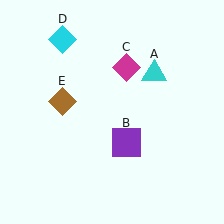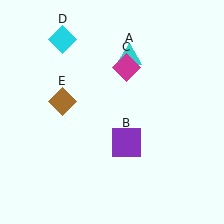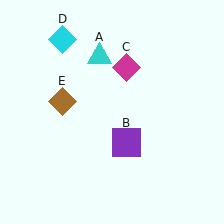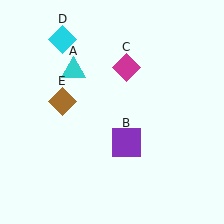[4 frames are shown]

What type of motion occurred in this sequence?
The cyan triangle (object A) rotated counterclockwise around the center of the scene.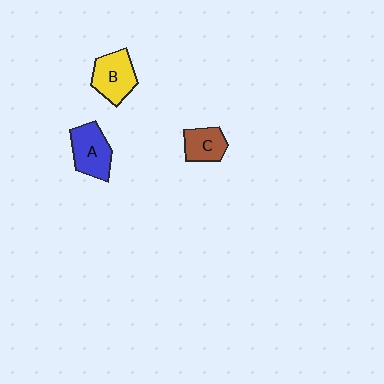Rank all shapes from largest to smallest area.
From largest to smallest: A (blue), B (yellow), C (brown).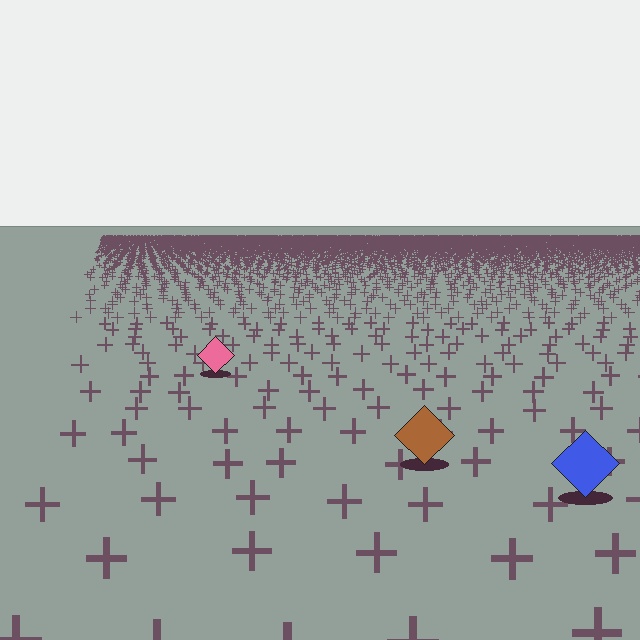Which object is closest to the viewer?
The blue diamond is closest. The texture marks near it are larger and more spread out.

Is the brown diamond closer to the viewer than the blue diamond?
No. The blue diamond is closer — you can tell from the texture gradient: the ground texture is coarser near it.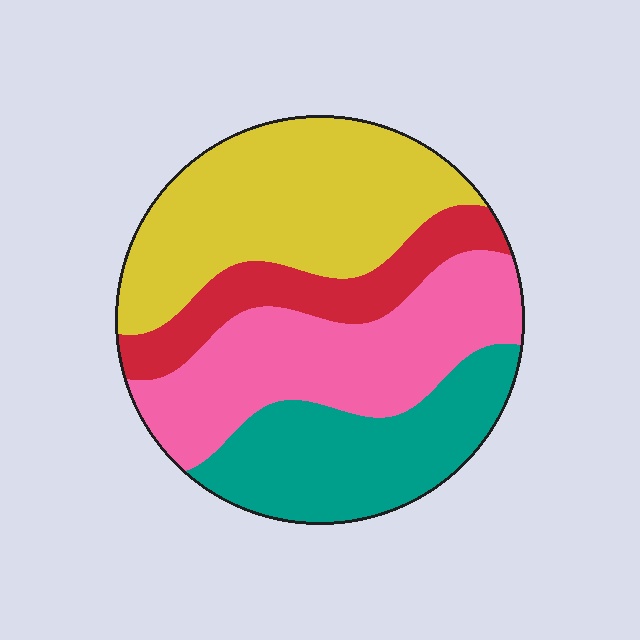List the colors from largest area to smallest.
From largest to smallest: yellow, pink, teal, red.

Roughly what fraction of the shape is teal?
Teal takes up about one quarter (1/4) of the shape.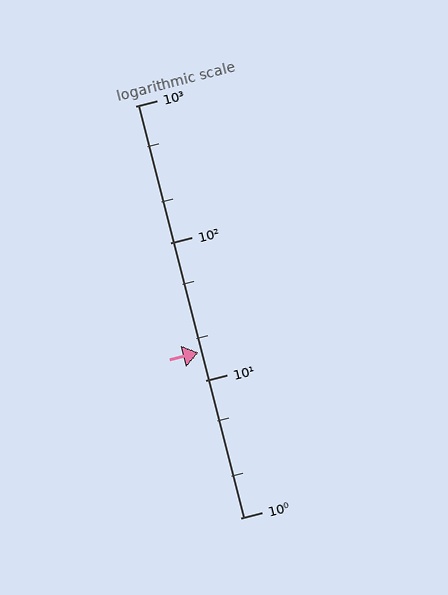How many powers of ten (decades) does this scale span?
The scale spans 3 decades, from 1 to 1000.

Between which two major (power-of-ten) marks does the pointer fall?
The pointer is between 10 and 100.